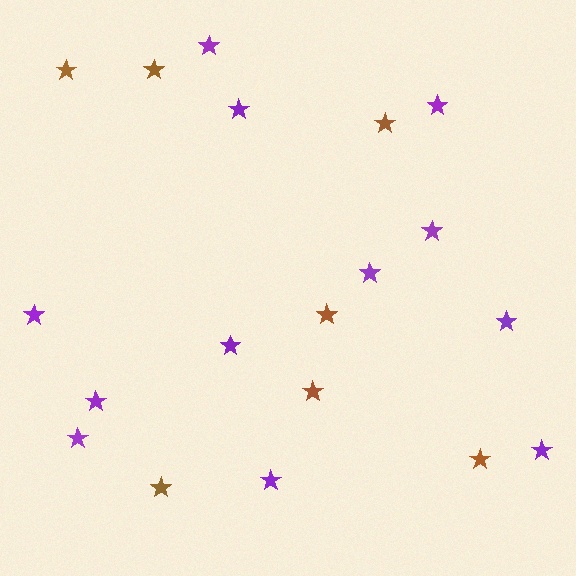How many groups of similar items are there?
There are 2 groups: one group of purple stars (12) and one group of brown stars (7).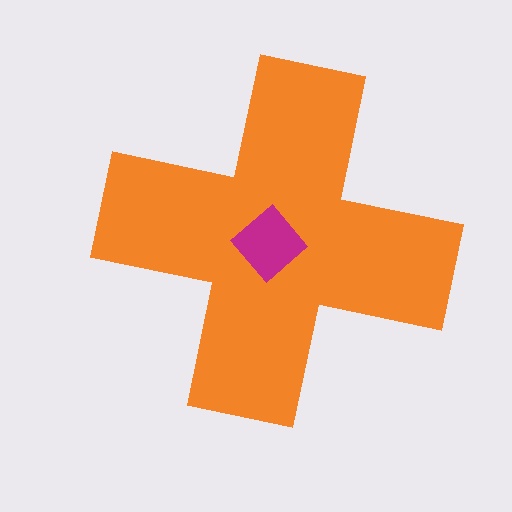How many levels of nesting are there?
2.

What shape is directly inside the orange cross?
The magenta diamond.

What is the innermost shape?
The magenta diamond.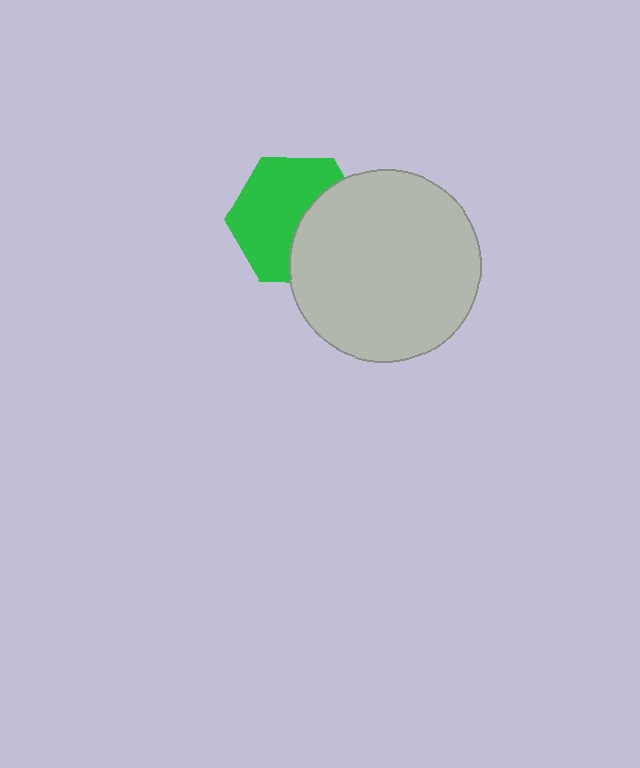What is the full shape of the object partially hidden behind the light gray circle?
The partially hidden object is a green hexagon.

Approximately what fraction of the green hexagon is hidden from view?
Roughly 40% of the green hexagon is hidden behind the light gray circle.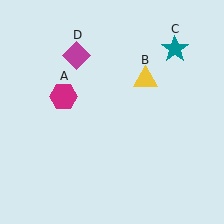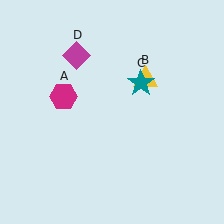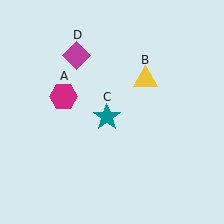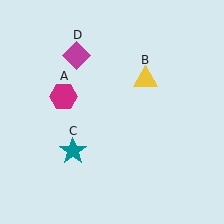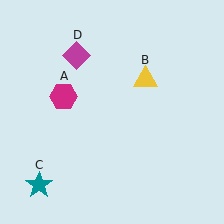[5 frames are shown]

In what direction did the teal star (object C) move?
The teal star (object C) moved down and to the left.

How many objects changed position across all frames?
1 object changed position: teal star (object C).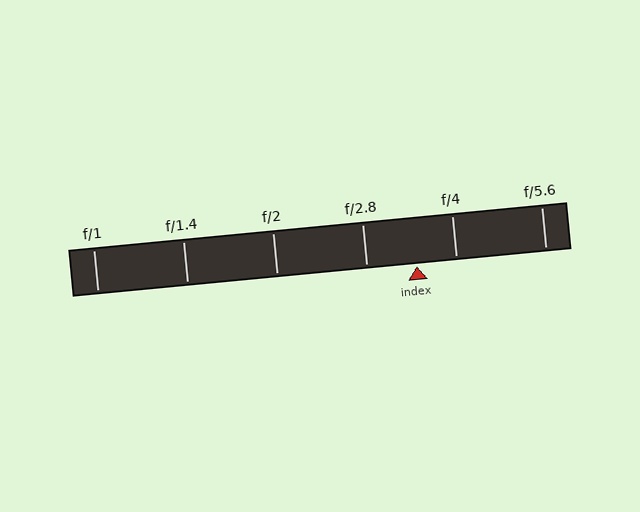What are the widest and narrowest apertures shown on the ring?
The widest aperture shown is f/1 and the narrowest is f/5.6.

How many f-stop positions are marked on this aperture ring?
There are 6 f-stop positions marked.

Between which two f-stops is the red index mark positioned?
The index mark is between f/2.8 and f/4.